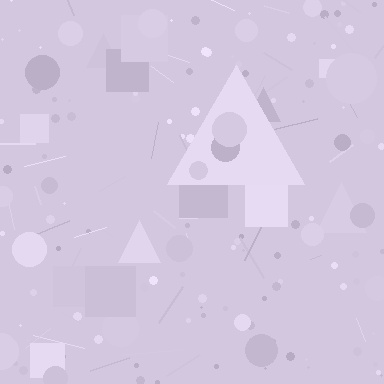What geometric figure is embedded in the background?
A triangle is embedded in the background.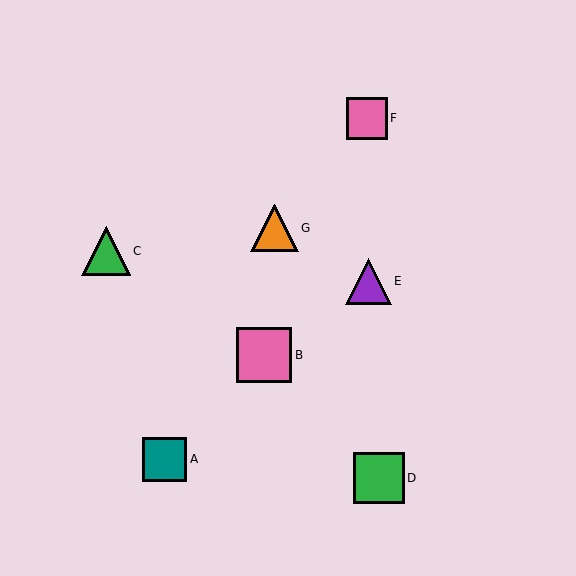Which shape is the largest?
The pink square (labeled B) is the largest.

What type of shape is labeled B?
Shape B is a pink square.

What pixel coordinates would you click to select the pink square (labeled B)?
Click at (264, 355) to select the pink square B.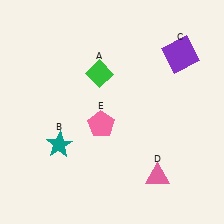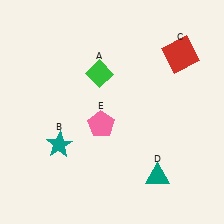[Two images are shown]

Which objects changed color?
C changed from purple to red. D changed from pink to teal.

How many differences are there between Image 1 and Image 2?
There are 2 differences between the two images.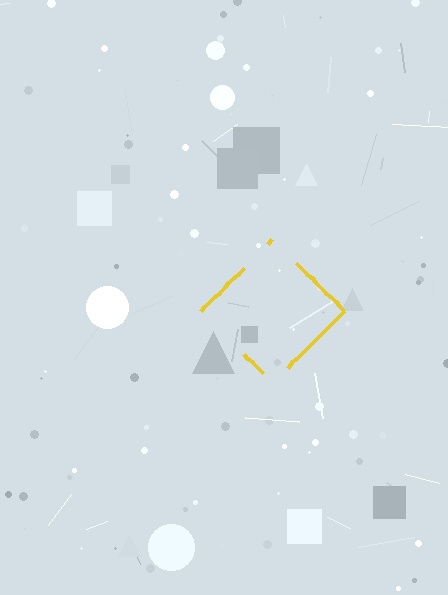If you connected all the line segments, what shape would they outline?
They would outline a diamond.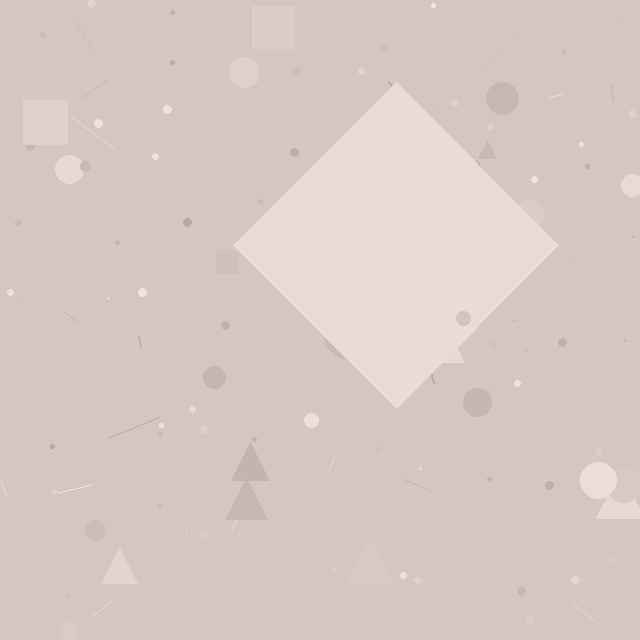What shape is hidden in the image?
A diamond is hidden in the image.